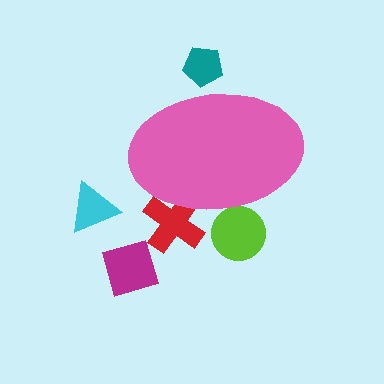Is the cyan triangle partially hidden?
No, the cyan triangle is fully visible.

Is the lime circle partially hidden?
Yes, the lime circle is partially hidden behind the pink ellipse.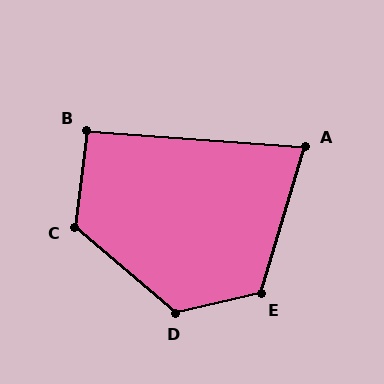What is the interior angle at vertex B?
Approximately 93 degrees (approximately right).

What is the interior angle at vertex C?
Approximately 124 degrees (obtuse).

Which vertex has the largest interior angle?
D, at approximately 126 degrees.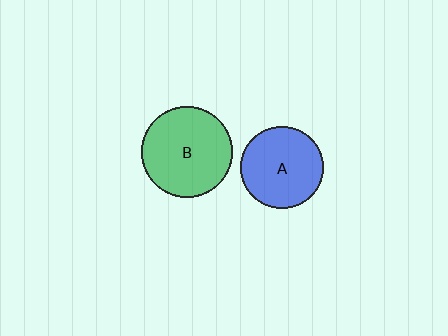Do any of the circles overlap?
No, none of the circles overlap.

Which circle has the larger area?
Circle B (green).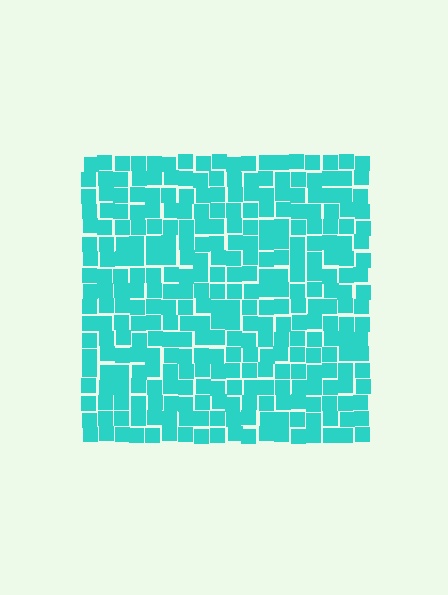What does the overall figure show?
The overall figure shows a square.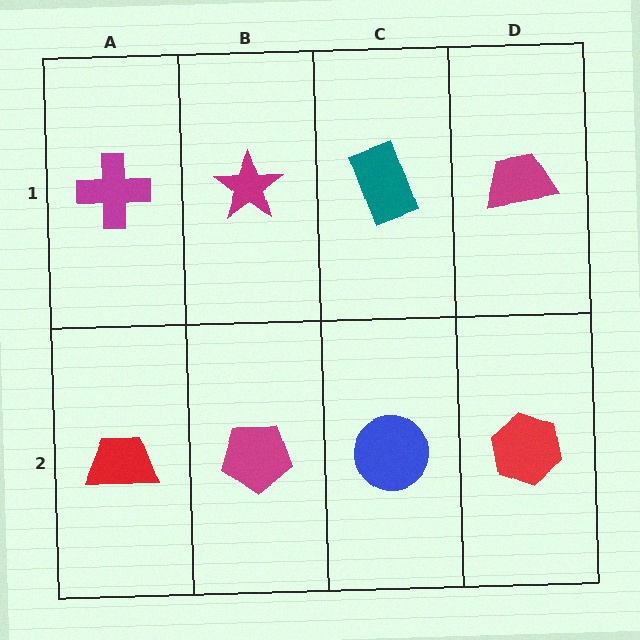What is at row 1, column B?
A magenta star.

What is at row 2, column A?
A red trapezoid.